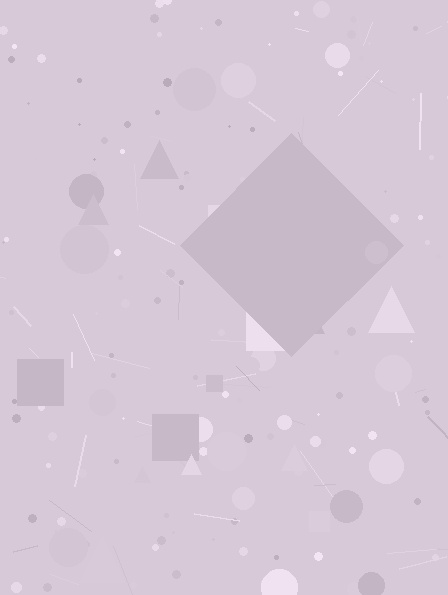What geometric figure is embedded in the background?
A diamond is embedded in the background.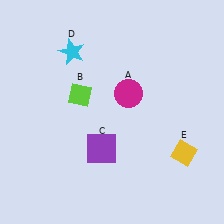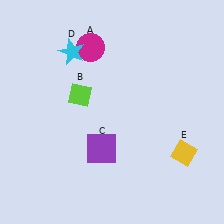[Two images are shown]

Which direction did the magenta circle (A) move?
The magenta circle (A) moved up.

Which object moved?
The magenta circle (A) moved up.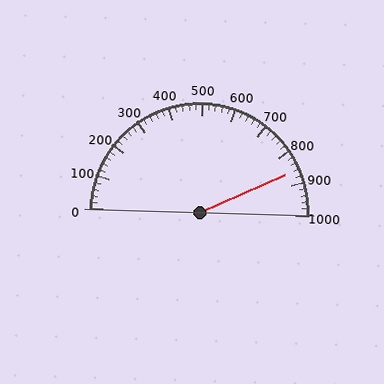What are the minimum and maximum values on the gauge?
The gauge ranges from 0 to 1000.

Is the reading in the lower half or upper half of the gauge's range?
The reading is in the upper half of the range (0 to 1000).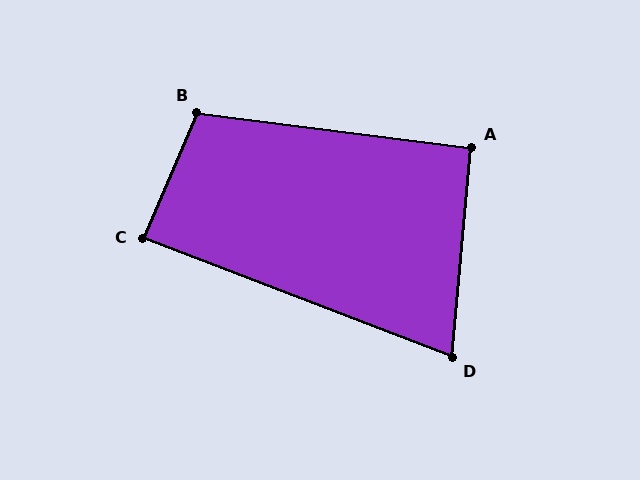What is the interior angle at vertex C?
Approximately 88 degrees (approximately right).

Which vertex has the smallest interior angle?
D, at approximately 74 degrees.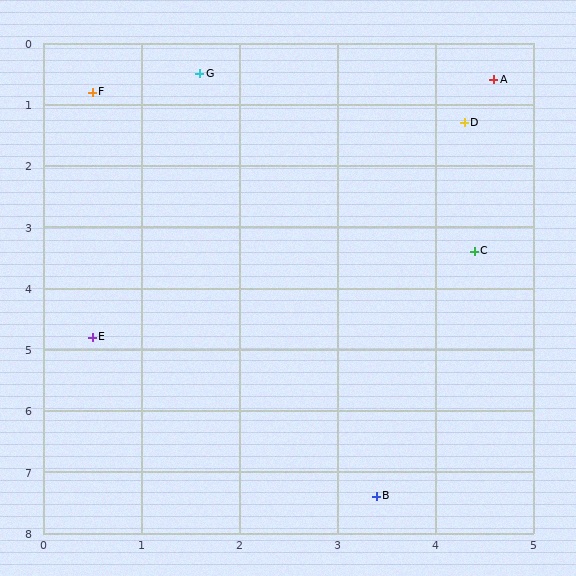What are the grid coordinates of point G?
Point G is at approximately (1.6, 0.5).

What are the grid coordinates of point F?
Point F is at approximately (0.5, 0.8).